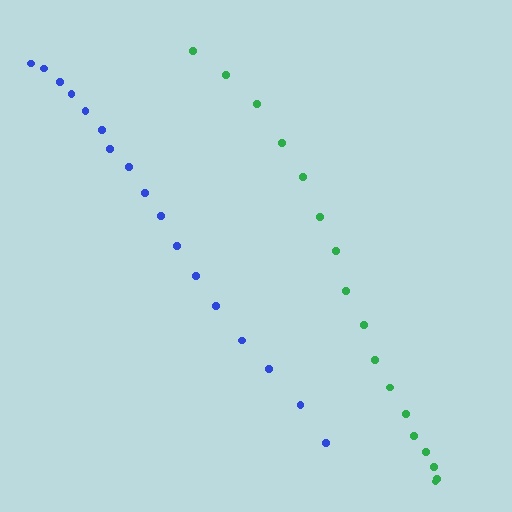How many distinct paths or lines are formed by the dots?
There are 2 distinct paths.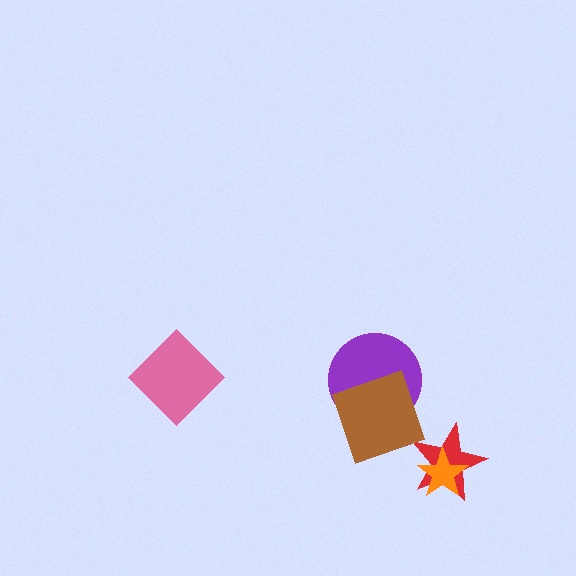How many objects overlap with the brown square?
1 object overlaps with the brown square.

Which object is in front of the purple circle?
The brown square is in front of the purple circle.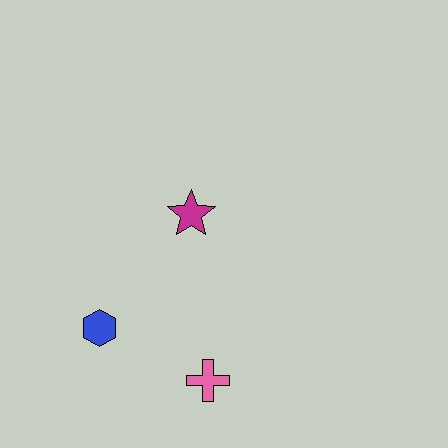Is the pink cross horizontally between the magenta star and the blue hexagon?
No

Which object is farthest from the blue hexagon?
The magenta star is farthest from the blue hexagon.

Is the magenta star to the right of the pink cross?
No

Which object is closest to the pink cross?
The blue hexagon is closest to the pink cross.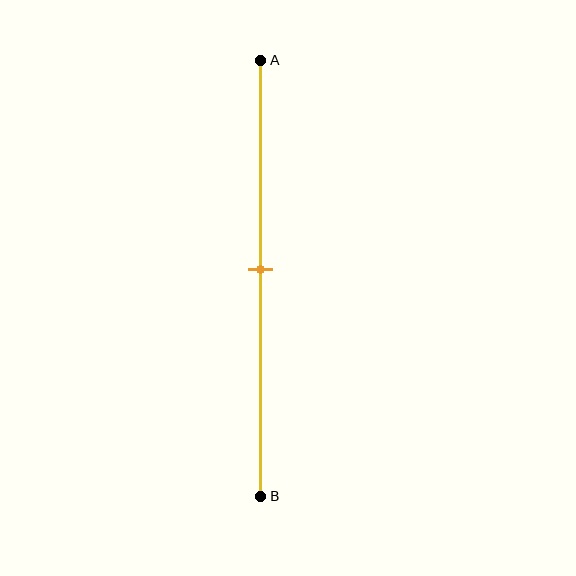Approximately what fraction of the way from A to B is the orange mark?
The orange mark is approximately 50% of the way from A to B.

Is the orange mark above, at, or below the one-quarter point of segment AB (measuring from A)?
The orange mark is below the one-quarter point of segment AB.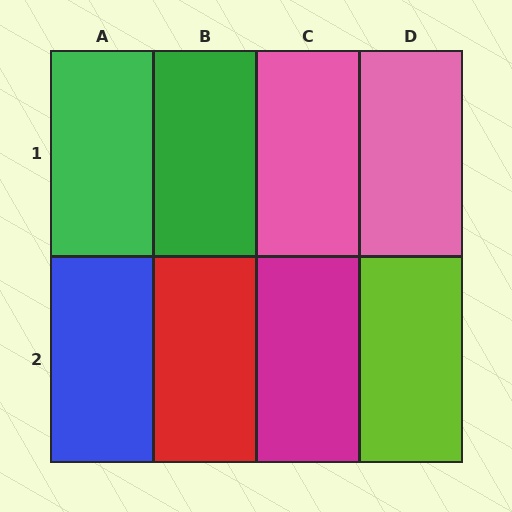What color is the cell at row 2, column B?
Red.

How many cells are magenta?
1 cell is magenta.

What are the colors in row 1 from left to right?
Green, green, pink, pink.